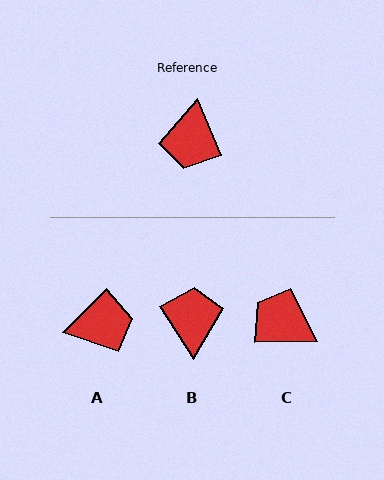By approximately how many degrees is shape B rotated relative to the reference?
Approximately 170 degrees clockwise.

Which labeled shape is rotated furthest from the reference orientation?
B, about 170 degrees away.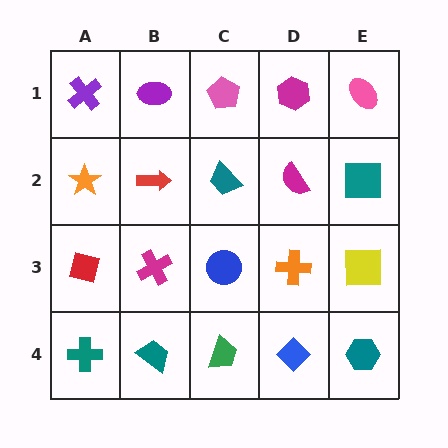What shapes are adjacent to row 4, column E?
A yellow square (row 3, column E), a blue diamond (row 4, column D).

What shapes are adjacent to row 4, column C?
A blue circle (row 3, column C), a teal trapezoid (row 4, column B), a blue diamond (row 4, column D).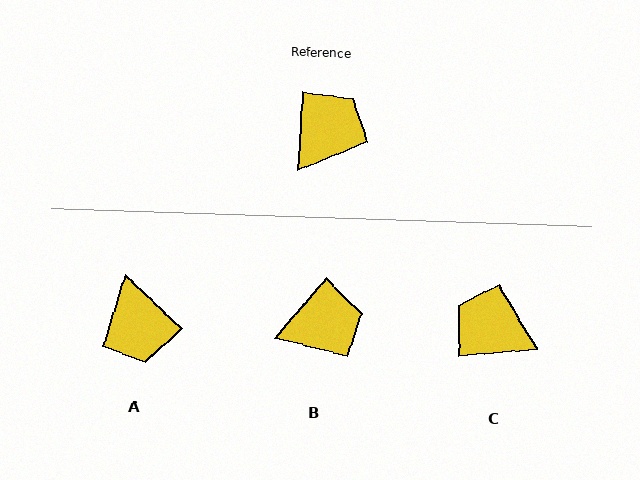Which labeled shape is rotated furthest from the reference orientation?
A, about 130 degrees away.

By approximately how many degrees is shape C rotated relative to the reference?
Approximately 98 degrees counter-clockwise.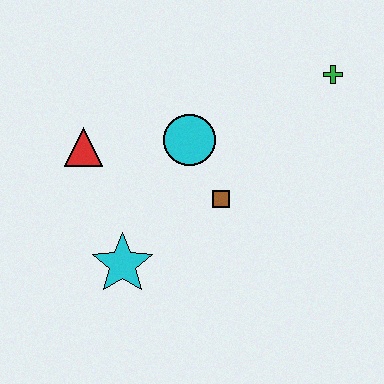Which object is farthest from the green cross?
The cyan star is farthest from the green cross.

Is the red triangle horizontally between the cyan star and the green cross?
No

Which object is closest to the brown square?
The cyan circle is closest to the brown square.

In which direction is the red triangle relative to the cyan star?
The red triangle is above the cyan star.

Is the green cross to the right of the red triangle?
Yes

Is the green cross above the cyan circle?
Yes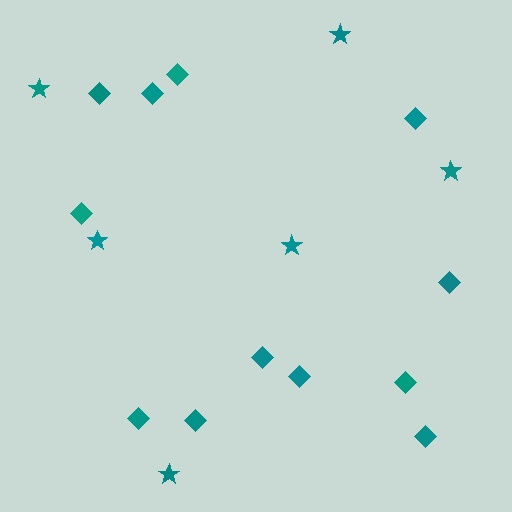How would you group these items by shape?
There are 2 groups: one group of stars (6) and one group of diamonds (12).